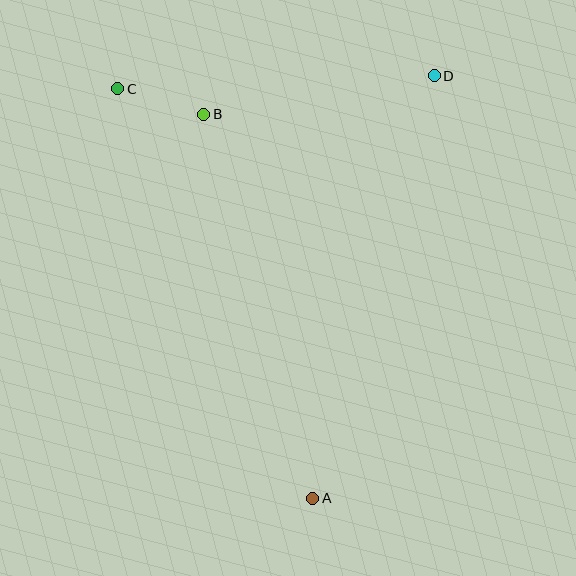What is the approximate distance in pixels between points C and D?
The distance between C and D is approximately 317 pixels.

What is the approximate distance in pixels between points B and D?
The distance between B and D is approximately 234 pixels.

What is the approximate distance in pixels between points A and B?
The distance between A and B is approximately 400 pixels.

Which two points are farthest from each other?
Points A and C are farthest from each other.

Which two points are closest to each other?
Points B and C are closest to each other.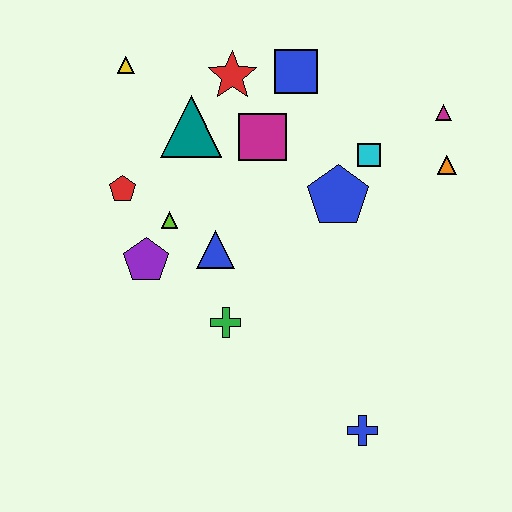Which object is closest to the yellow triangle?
The teal triangle is closest to the yellow triangle.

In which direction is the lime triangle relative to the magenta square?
The lime triangle is to the left of the magenta square.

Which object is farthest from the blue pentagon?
The yellow triangle is farthest from the blue pentagon.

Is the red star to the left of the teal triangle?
No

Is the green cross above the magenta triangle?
No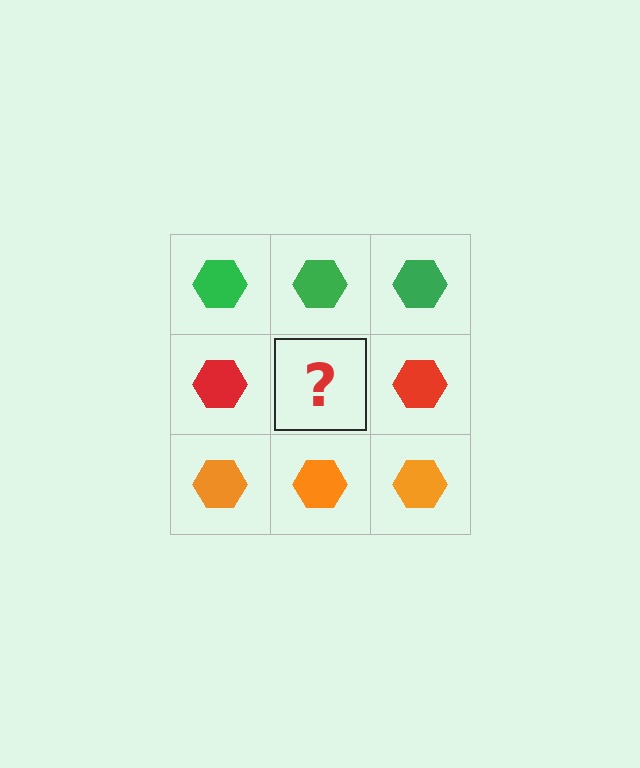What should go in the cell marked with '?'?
The missing cell should contain a red hexagon.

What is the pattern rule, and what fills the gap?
The rule is that each row has a consistent color. The gap should be filled with a red hexagon.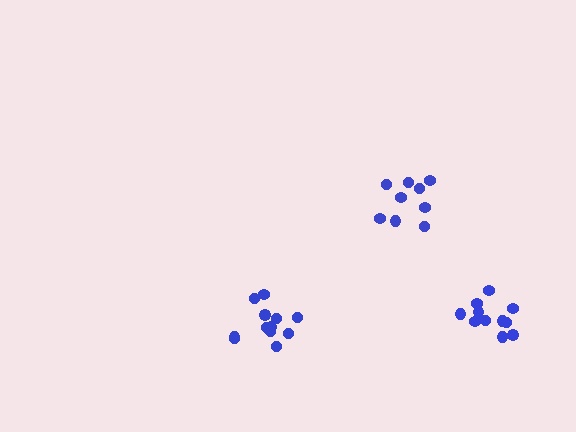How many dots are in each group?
Group 1: 9 dots, Group 2: 12 dots, Group 3: 11 dots (32 total).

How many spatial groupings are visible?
There are 3 spatial groupings.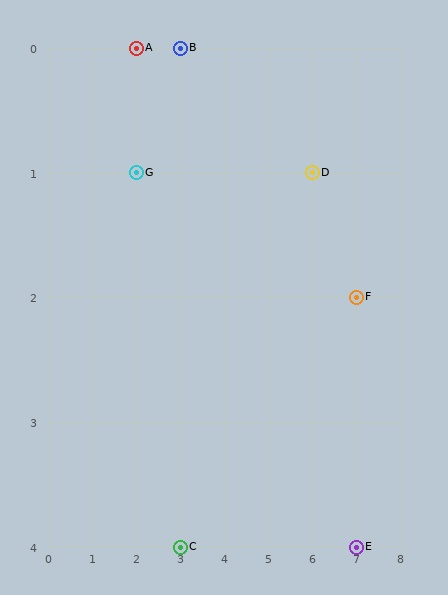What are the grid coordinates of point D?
Point D is at grid coordinates (6, 1).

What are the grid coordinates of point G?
Point G is at grid coordinates (2, 1).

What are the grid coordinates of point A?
Point A is at grid coordinates (2, 0).